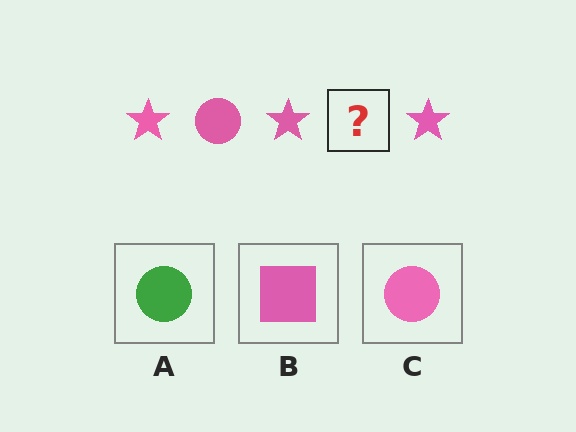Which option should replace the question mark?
Option C.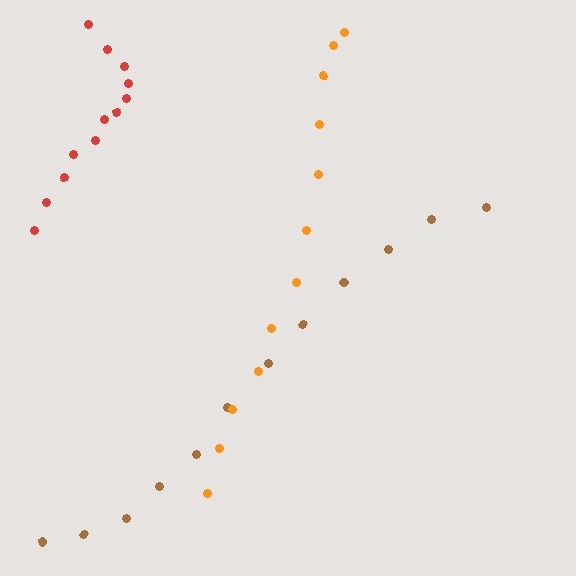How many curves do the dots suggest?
There are 3 distinct paths.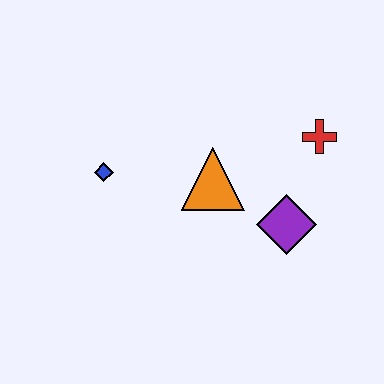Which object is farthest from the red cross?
The blue diamond is farthest from the red cross.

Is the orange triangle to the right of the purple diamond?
No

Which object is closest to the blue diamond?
The orange triangle is closest to the blue diamond.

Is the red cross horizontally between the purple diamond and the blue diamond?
No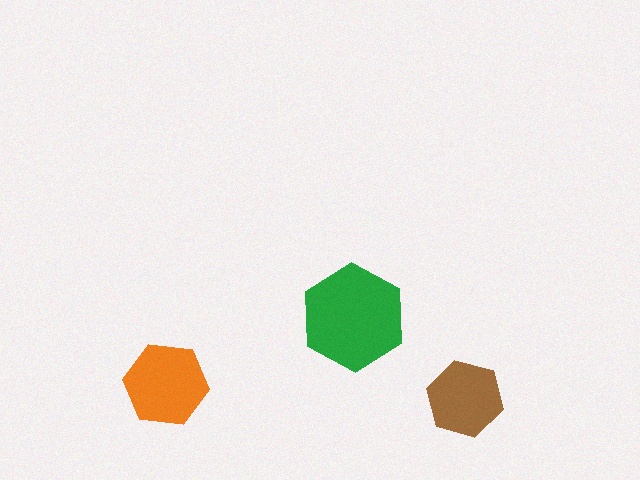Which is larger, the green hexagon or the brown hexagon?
The green one.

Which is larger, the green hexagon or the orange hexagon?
The green one.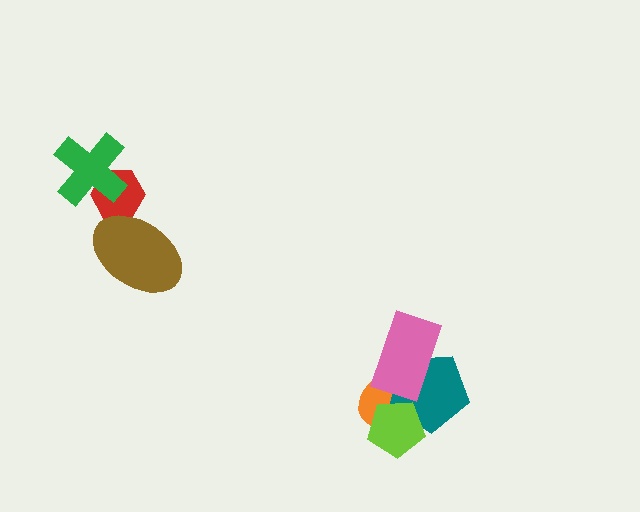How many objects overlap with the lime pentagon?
2 objects overlap with the lime pentagon.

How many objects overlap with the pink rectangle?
2 objects overlap with the pink rectangle.